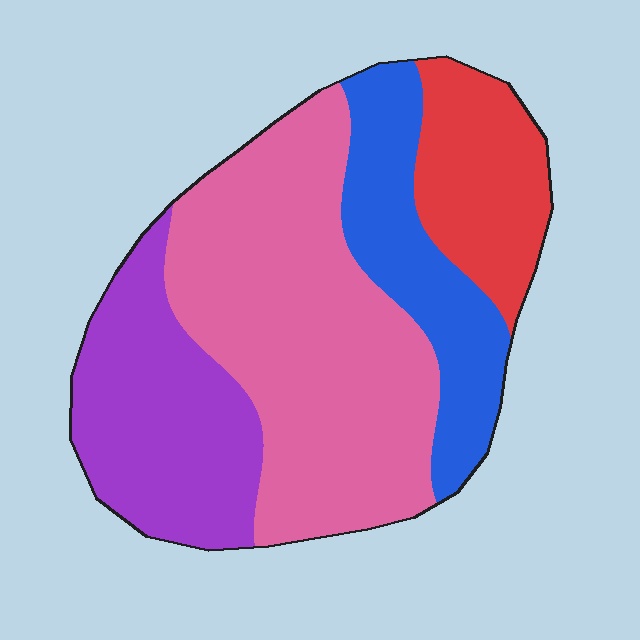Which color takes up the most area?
Pink, at roughly 45%.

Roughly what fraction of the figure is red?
Red takes up about one sixth (1/6) of the figure.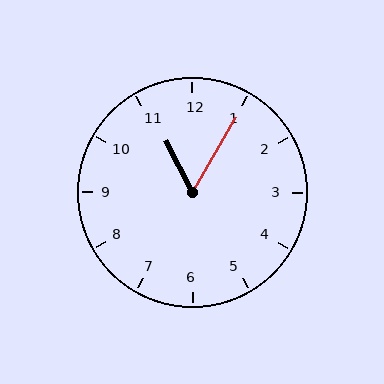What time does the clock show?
11:05.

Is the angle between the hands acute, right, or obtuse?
It is acute.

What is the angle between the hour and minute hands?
Approximately 58 degrees.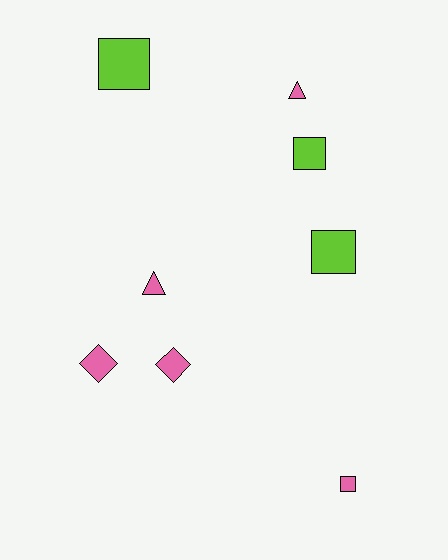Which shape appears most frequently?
Square, with 4 objects.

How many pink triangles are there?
There are 2 pink triangles.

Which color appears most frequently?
Pink, with 5 objects.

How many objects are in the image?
There are 8 objects.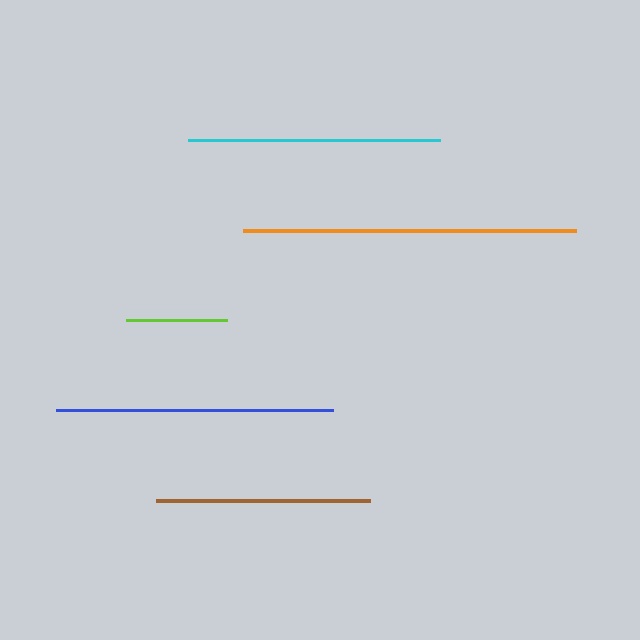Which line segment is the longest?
The orange line is the longest at approximately 334 pixels.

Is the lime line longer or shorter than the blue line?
The blue line is longer than the lime line.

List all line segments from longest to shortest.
From longest to shortest: orange, blue, cyan, brown, lime.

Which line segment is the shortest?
The lime line is the shortest at approximately 101 pixels.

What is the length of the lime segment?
The lime segment is approximately 101 pixels long.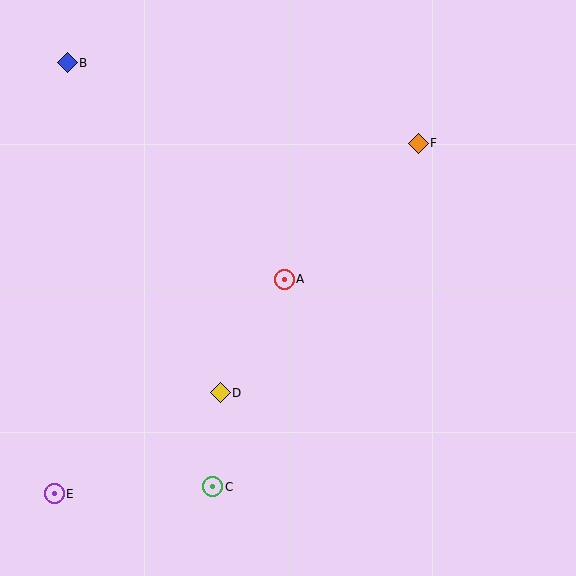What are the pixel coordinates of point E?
Point E is at (54, 494).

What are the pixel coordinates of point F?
Point F is at (418, 143).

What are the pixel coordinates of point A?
Point A is at (284, 279).